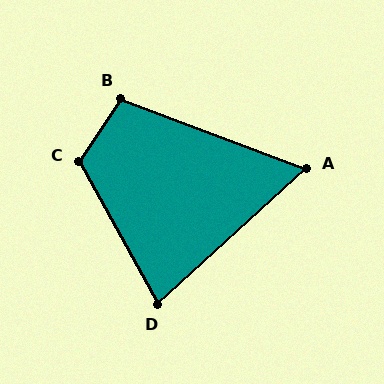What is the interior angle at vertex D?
Approximately 77 degrees (acute).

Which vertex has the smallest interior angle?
A, at approximately 63 degrees.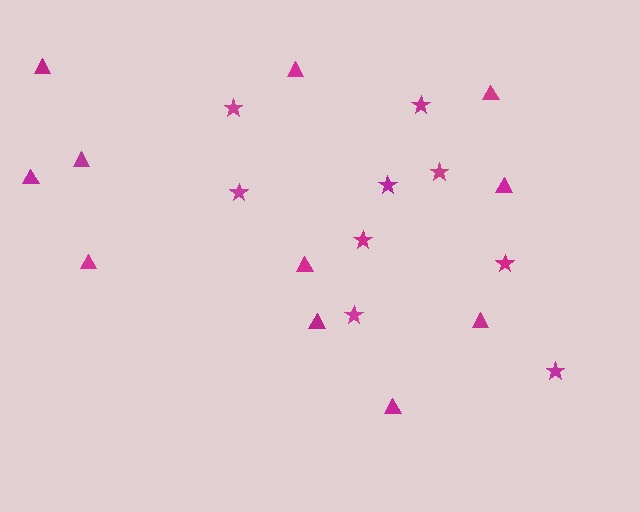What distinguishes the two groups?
There are 2 groups: one group of stars (9) and one group of triangles (11).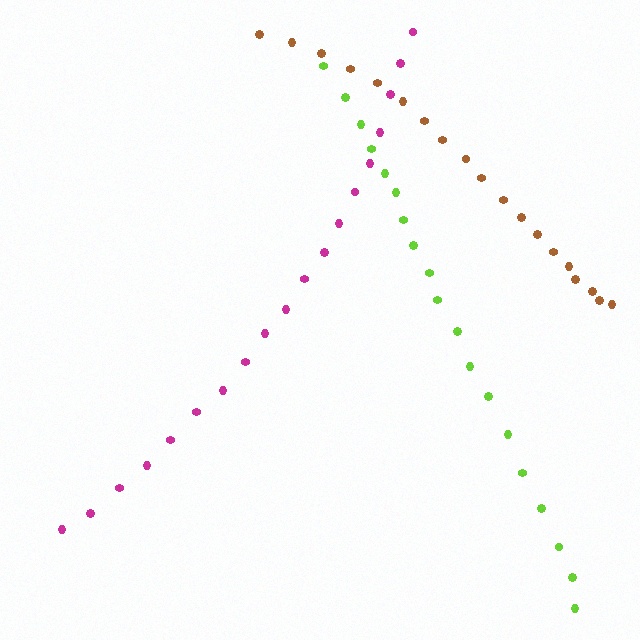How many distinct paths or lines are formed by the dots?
There are 3 distinct paths.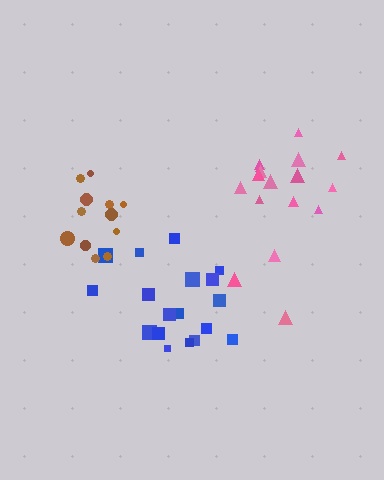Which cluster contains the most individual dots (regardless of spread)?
Blue (18).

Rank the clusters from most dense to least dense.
brown, blue, pink.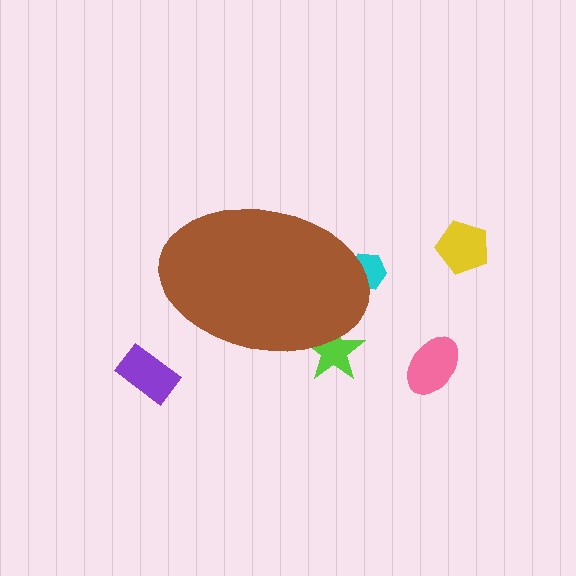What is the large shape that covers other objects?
A brown ellipse.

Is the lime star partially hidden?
Yes, the lime star is partially hidden behind the brown ellipse.